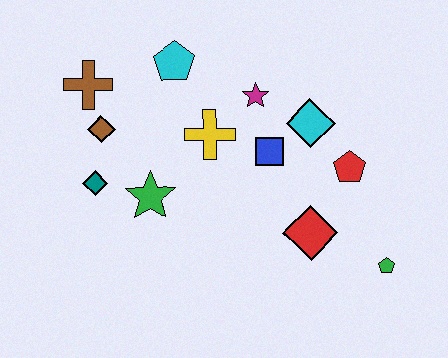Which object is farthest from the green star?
The green pentagon is farthest from the green star.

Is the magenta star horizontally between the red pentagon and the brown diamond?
Yes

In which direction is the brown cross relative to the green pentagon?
The brown cross is to the left of the green pentagon.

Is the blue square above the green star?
Yes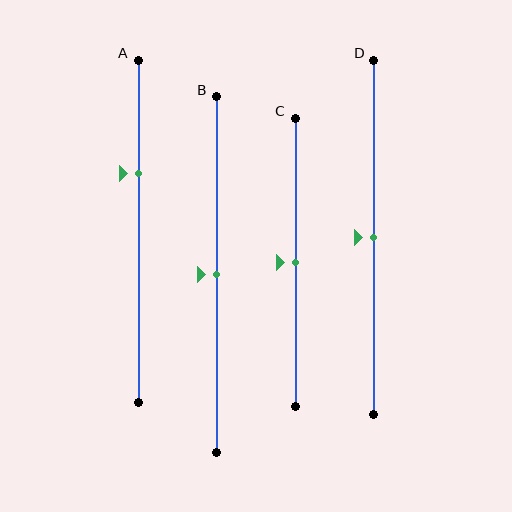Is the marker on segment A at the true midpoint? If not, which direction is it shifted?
No, the marker on segment A is shifted upward by about 17% of the segment length.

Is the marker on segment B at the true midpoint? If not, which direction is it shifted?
Yes, the marker on segment B is at the true midpoint.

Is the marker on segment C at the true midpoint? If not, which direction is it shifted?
Yes, the marker on segment C is at the true midpoint.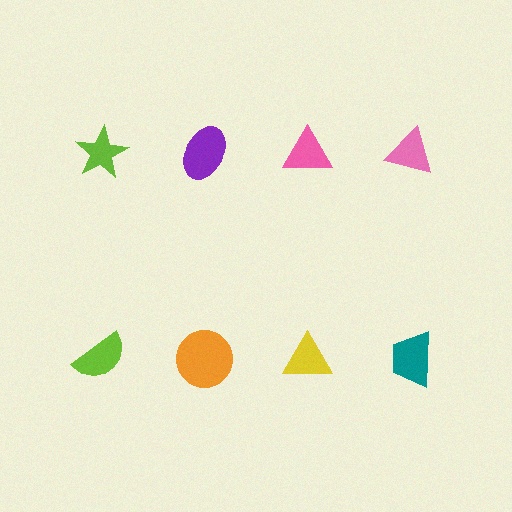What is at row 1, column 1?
A lime star.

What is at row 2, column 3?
A yellow triangle.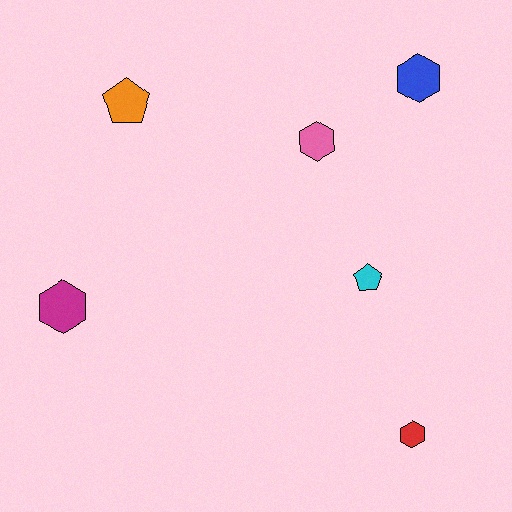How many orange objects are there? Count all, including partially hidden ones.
There is 1 orange object.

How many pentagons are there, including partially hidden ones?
There are 2 pentagons.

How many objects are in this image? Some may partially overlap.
There are 6 objects.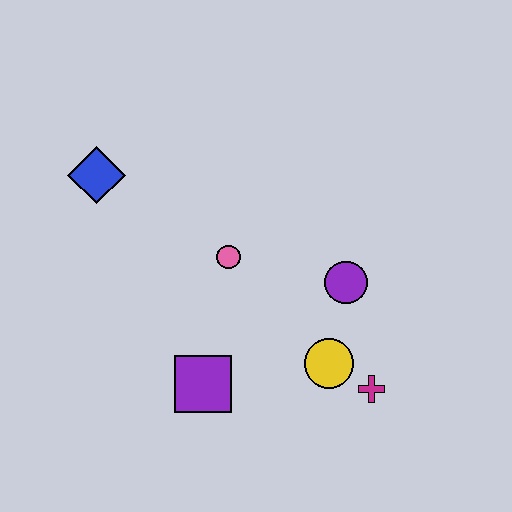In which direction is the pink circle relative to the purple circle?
The pink circle is to the left of the purple circle.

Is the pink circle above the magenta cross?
Yes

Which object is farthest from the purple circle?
The blue diamond is farthest from the purple circle.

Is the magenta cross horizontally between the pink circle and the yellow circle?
No